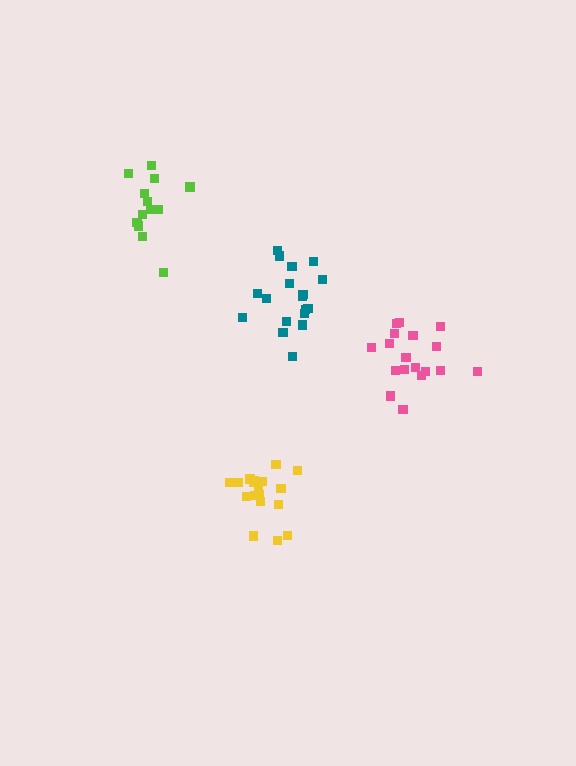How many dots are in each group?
Group 1: 18 dots, Group 2: 18 dots, Group 3: 13 dots, Group 4: 18 dots (67 total).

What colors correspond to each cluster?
The clusters are colored: teal, yellow, lime, pink.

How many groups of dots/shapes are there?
There are 4 groups.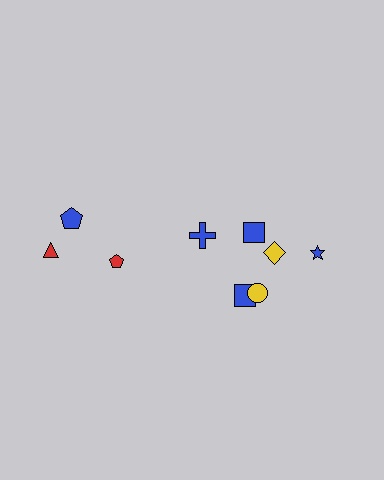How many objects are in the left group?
There are 3 objects.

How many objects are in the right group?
There are 6 objects.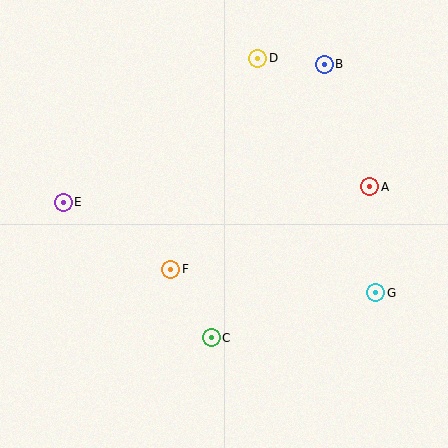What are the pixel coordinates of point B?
Point B is at (324, 64).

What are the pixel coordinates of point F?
Point F is at (171, 269).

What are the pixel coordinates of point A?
Point A is at (370, 187).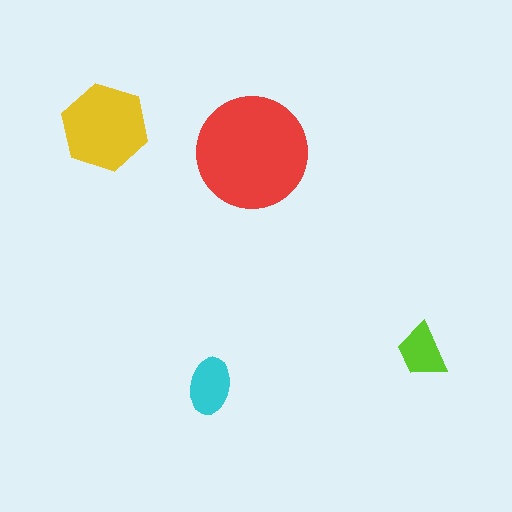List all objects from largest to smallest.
The red circle, the yellow hexagon, the cyan ellipse, the lime trapezoid.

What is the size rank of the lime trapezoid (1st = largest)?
4th.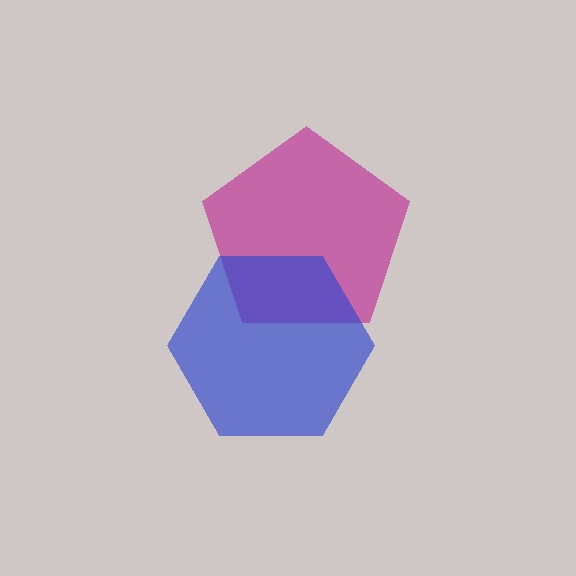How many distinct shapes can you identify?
There are 2 distinct shapes: a magenta pentagon, a blue hexagon.